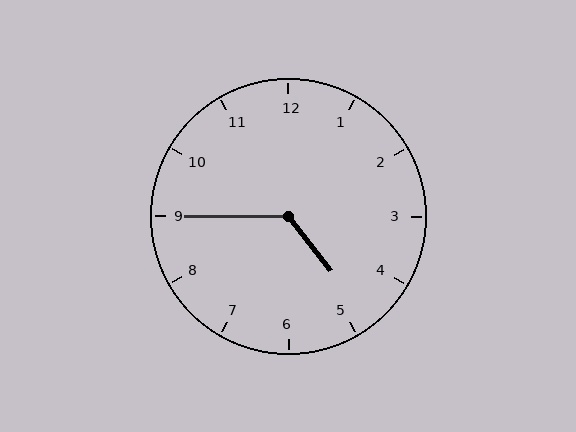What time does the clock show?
4:45.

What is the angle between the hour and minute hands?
Approximately 128 degrees.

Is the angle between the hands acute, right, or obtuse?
It is obtuse.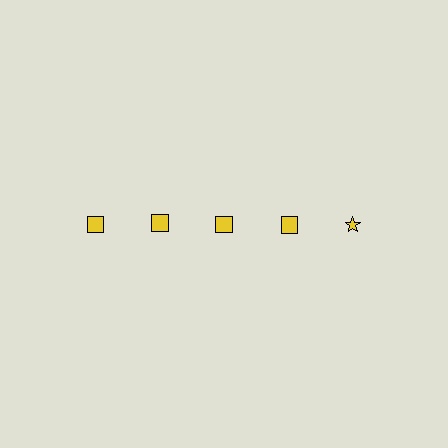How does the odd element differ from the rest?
It has a different shape: star instead of square.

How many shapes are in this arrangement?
There are 5 shapes arranged in a grid pattern.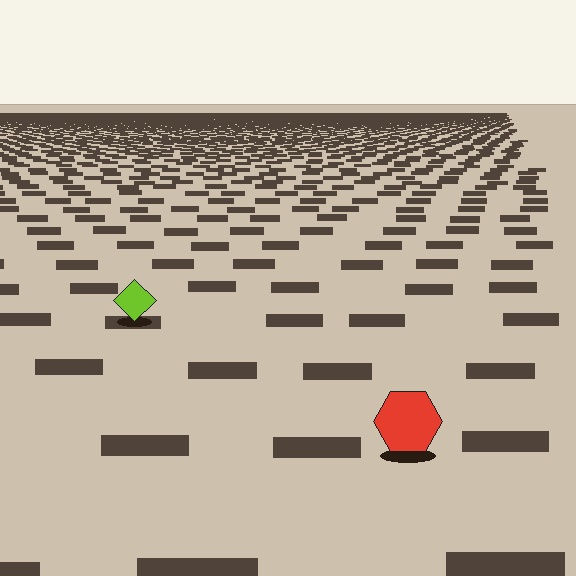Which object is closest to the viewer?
The red hexagon is closest. The texture marks near it are larger and more spread out.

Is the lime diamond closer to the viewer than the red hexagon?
No. The red hexagon is closer — you can tell from the texture gradient: the ground texture is coarser near it.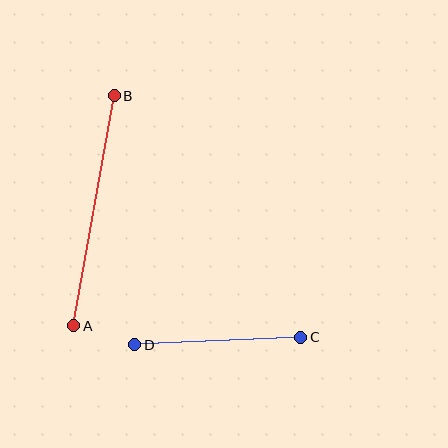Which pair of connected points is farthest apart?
Points A and B are farthest apart.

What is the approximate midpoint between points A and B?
The midpoint is at approximately (94, 211) pixels.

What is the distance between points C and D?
The distance is approximately 166 pixels.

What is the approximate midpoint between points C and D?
The midpoint is at approximately (218, 341) pixels.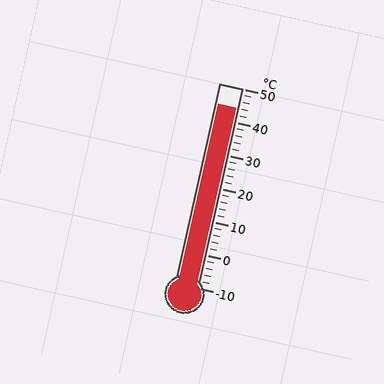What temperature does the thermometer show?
The thermometer shows approximately 44°C.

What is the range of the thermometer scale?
The thermometer scale ranges from -10°C to 50°C.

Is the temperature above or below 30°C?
The temperature is above 30°C.